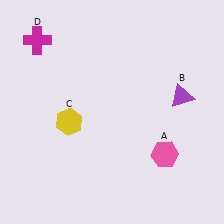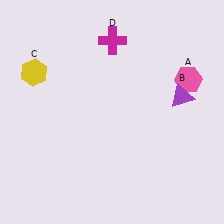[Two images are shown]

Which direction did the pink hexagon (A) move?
The pink hexagon (A) moved up.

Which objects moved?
The objects that moved are: the pink hexagon (A), the yellow hexagon (C), the magenta cross (D).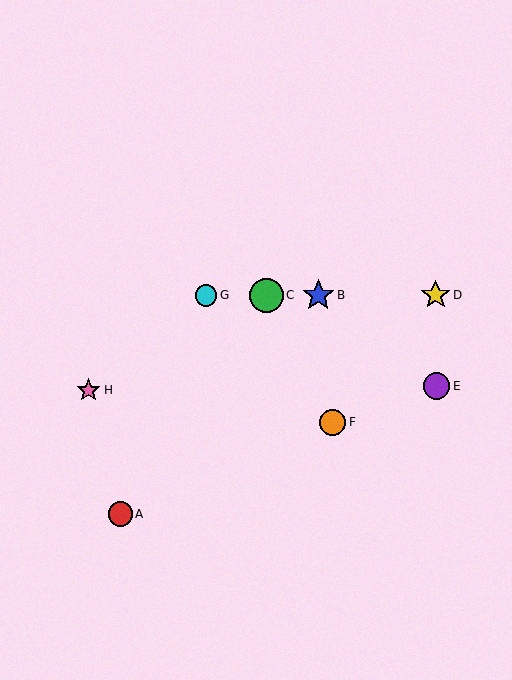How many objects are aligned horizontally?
4 objects (B, C, D, G) are aligned horizontally.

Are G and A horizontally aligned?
No, G is at y≈295 and A is at y≈514.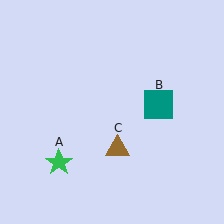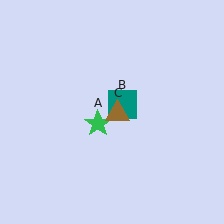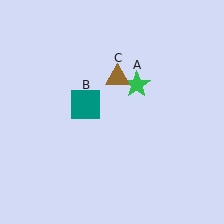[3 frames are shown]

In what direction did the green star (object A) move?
The green star (object A) moved up and to the right.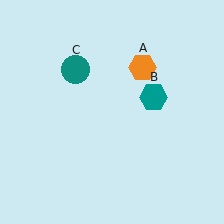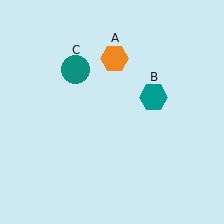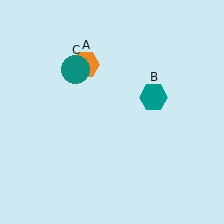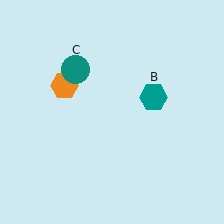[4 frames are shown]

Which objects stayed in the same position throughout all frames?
Teal hexagon (object B) and teal circle (object C) remained stationary.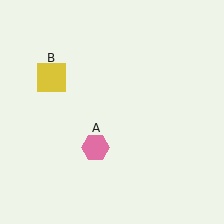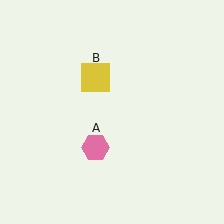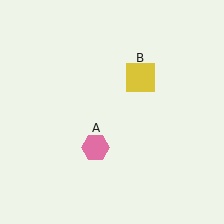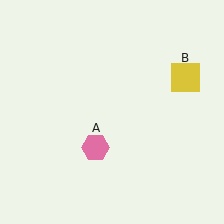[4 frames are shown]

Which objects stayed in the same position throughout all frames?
Pink hexagon (object A) remained stationary.